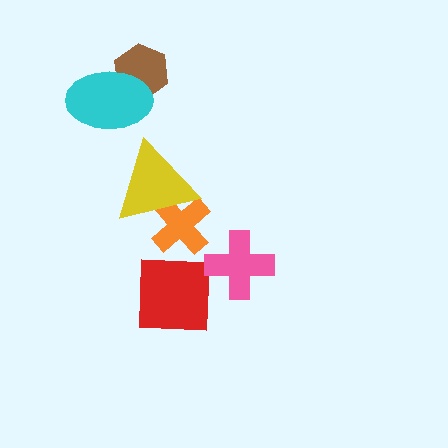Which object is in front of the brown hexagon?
The cyan ellipse is in front of the brown hexagon.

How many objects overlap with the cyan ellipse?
1 object overlaps with the cyan ellipse.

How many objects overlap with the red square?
0 objects overlap with the red square.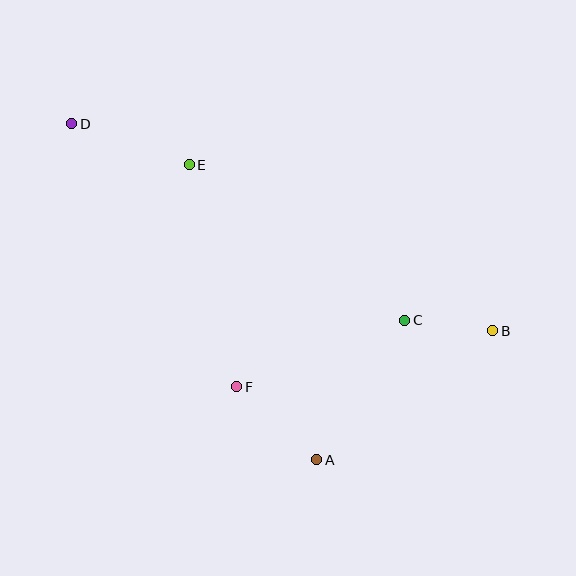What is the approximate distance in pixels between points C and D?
The distance between C and D is approximately 387 pixels.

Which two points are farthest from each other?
Points B and D are farthest from each other.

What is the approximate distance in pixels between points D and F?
The distance between D and F is approximately 311 pixels.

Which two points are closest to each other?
Points B and C are closest to each other.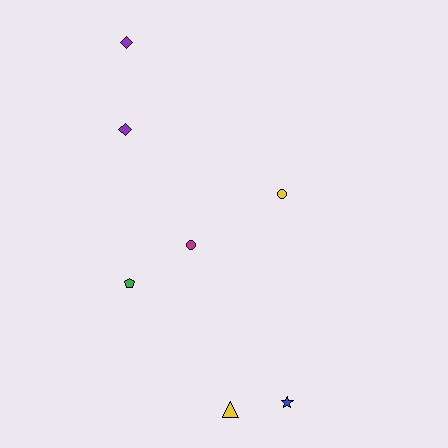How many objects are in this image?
There are 7 objects.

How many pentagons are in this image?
There is 1 pentagon.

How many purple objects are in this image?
There are 2 purple objects.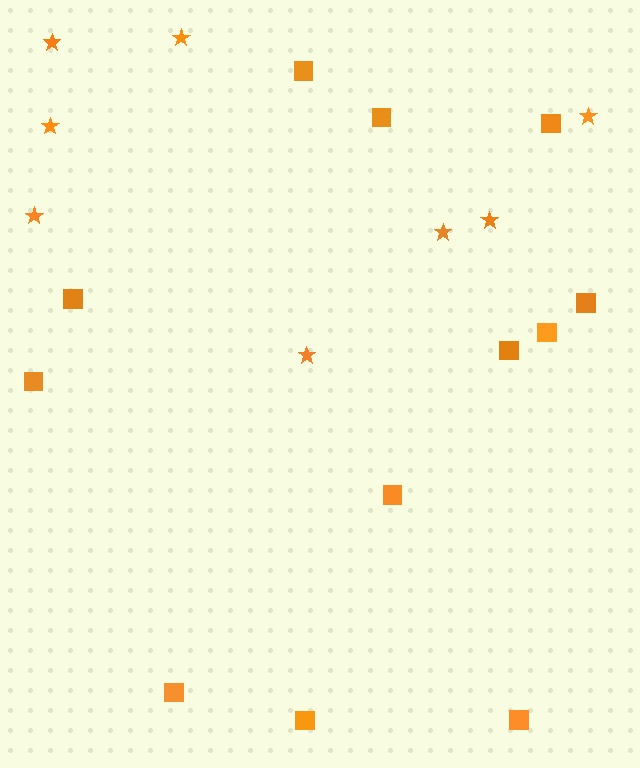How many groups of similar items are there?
There are 2 groups: one group of squares (12) and one group of stars (8).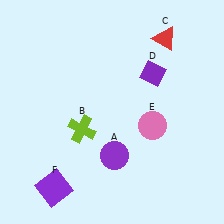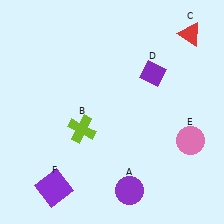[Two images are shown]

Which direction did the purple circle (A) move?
The purple circle (A) moved down.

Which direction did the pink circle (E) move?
The pink circle (E) moved right.